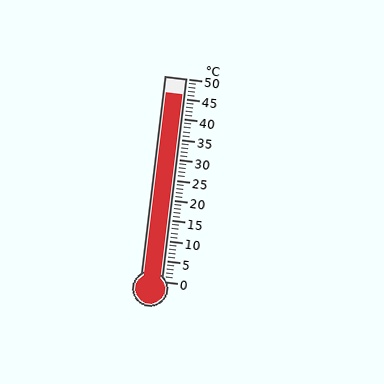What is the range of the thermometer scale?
The thermometer scale ranges from 0°C to 50°C.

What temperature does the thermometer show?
The thermometer shows approximately 46°C.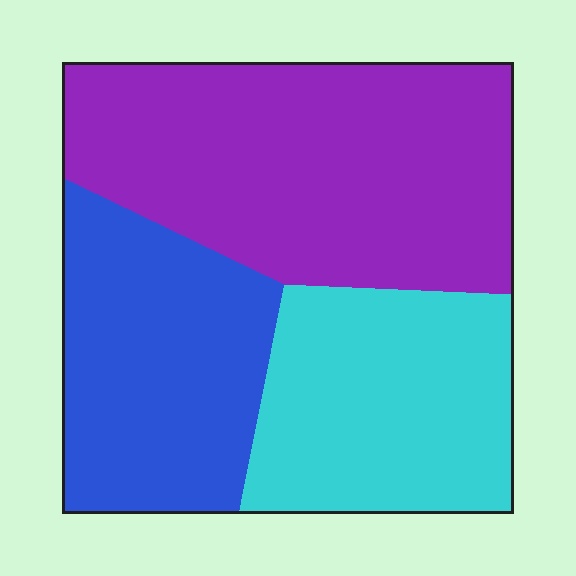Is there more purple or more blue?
Purple.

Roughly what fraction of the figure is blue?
Blue covers about 30% of the figure.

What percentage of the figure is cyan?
Cyan takes up about one quarter (1/4) of the figure.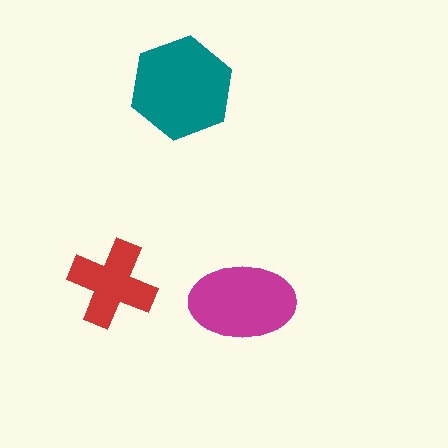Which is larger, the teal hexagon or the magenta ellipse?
The teal hexagon.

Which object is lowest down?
The magenta ellipse is bottommost.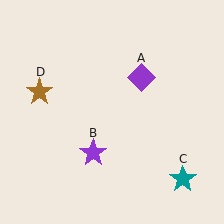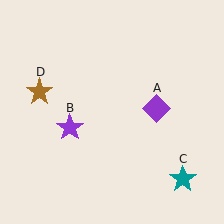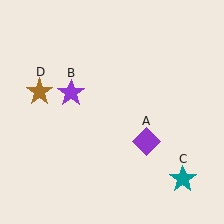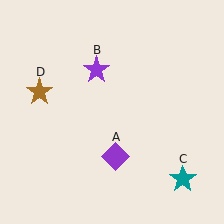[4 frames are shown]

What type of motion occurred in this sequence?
The purple diamond (object A), purple star (object B) rotated clockwise around the center of the scene.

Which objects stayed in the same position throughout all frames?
Teal star (object C) and brown star (object D) remained stationary.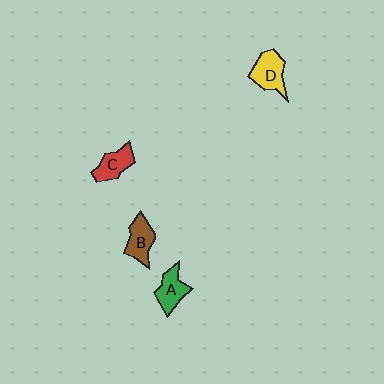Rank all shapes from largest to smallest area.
From largest to smallest: D (yellow), B (brown), A (green), C (red).